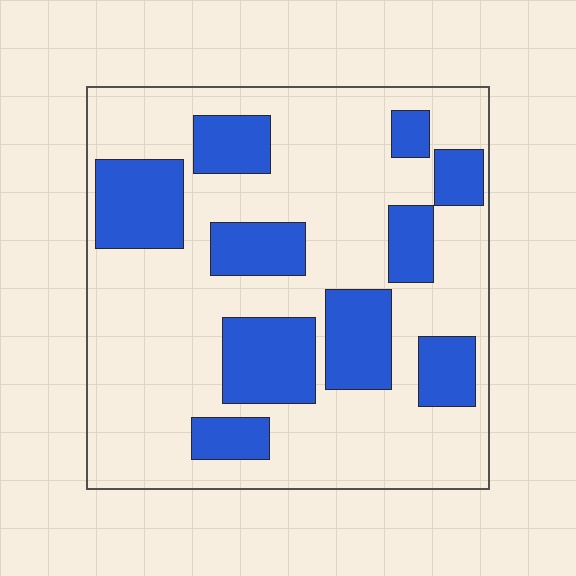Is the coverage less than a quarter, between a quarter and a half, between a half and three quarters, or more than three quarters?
Between a quarter and a half.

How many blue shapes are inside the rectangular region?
10.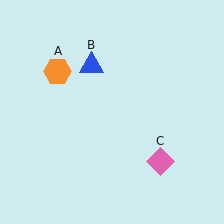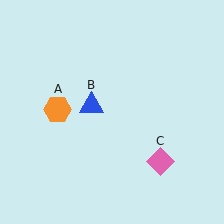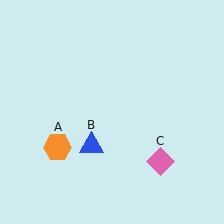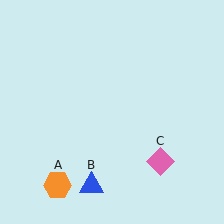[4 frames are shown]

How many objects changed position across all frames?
2 objects changed position: orange hexagon (object A), blue triangle (object B).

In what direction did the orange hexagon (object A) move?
The orange hexagon (object A) moved down.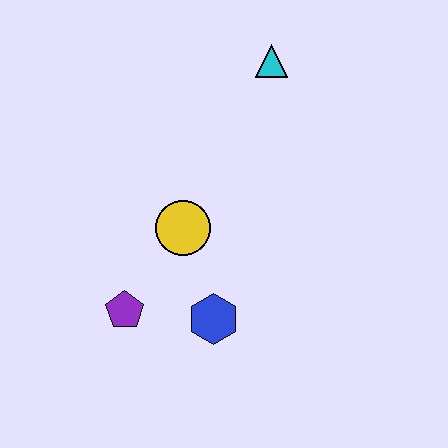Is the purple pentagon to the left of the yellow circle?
Yes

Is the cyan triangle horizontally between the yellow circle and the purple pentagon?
No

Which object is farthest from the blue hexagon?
The cyan triangle is farthest from the blue hexagon.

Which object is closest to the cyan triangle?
The yellow circle is closest to the cyan triangle.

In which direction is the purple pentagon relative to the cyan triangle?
The purple pentagon is below the cyan triangle.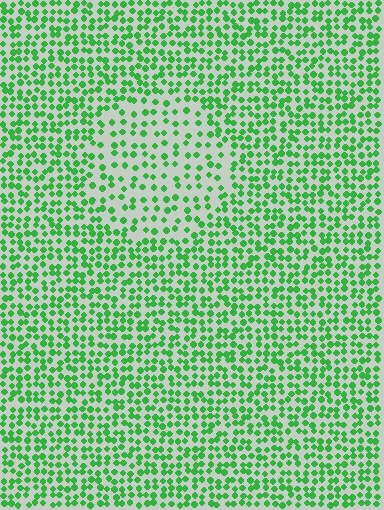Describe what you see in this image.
The image contains small green elements arranged at two different densities. A circle-shaped region is visible where the elements are less densely packed than the surrounding area.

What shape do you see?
I see a circle.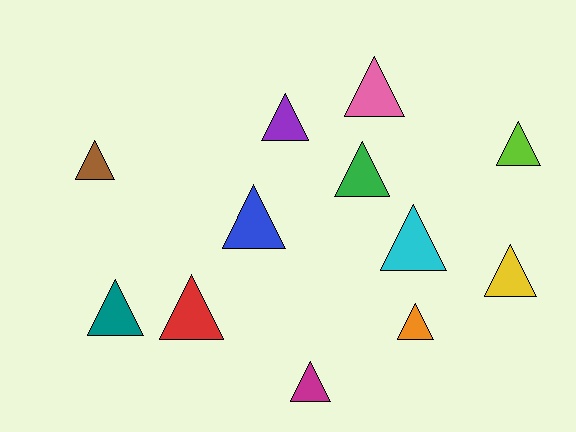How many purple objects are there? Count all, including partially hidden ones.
There is 1 purple object.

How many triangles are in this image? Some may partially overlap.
There are 12 triangles.